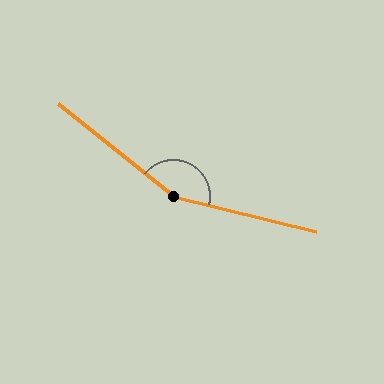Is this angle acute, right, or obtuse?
It is obtuse.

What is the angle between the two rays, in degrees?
Approximately 155 degrees.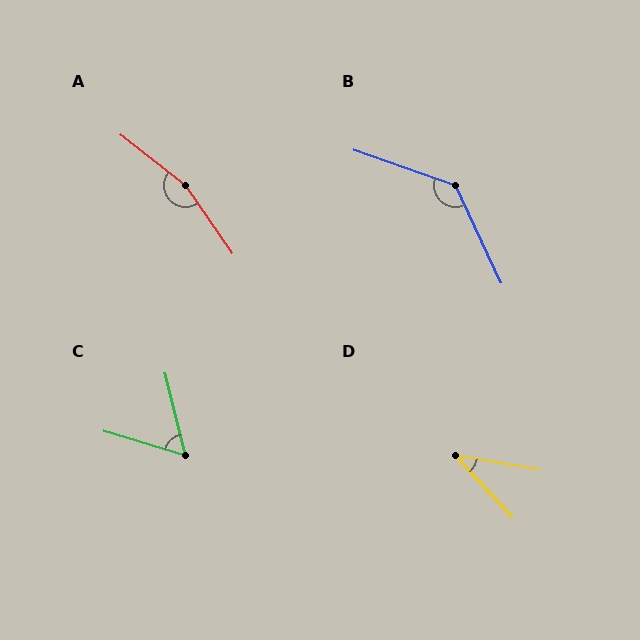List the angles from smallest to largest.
D (37°), C (59°), B (135°), A (162°).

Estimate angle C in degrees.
Approximately 59 degrees.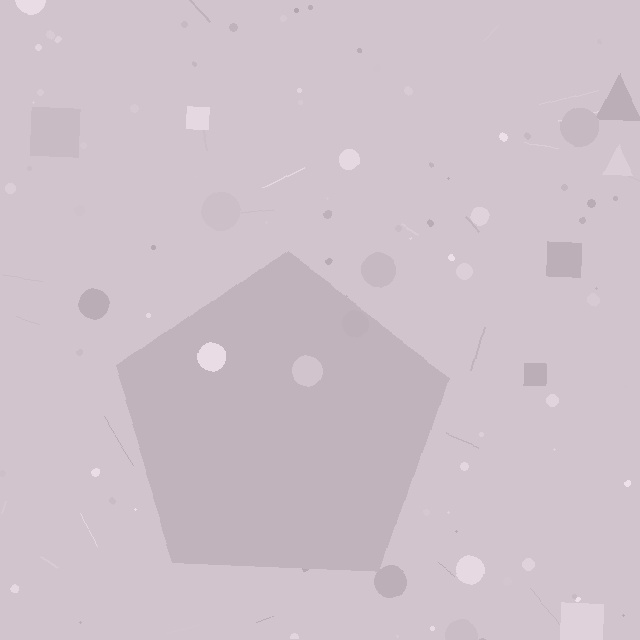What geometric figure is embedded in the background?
A pentagon is embedded in the background.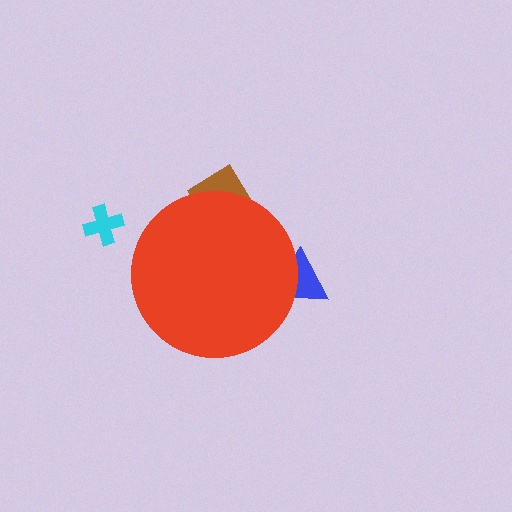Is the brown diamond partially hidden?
Yes, the brown diamond is partially hidden behind the red circle.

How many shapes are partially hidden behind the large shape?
2 shapes are partially hidden.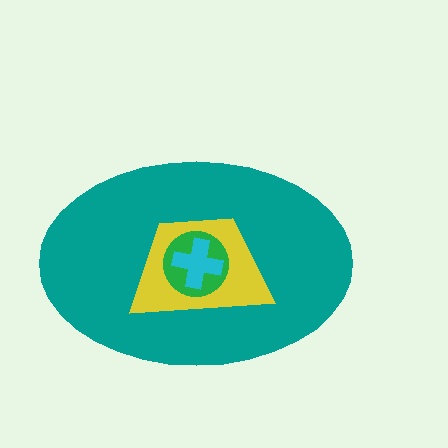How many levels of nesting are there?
4.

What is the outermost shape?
The teal ellipse.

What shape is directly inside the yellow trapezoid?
The green circle.